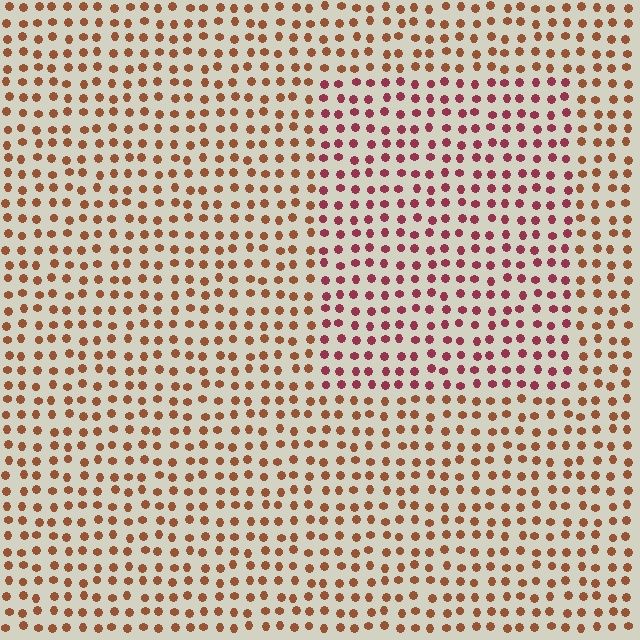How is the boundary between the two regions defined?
The boundary is defined purely by a slight shift in hue (about 36 degrees). Spacing, size, and orientation are identical on both sides.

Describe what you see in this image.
The image is filled with small brown elements in a uniform arrangement. A rectangle-shaped region is visible where the elements are tinted to a slightly different hue, forming a subtle color boundary.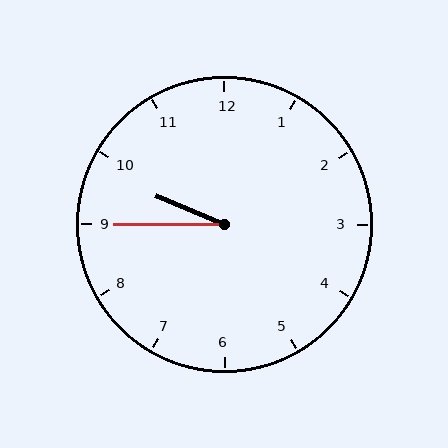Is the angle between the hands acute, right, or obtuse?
It is acute.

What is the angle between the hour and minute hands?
Approximately 22 degrees.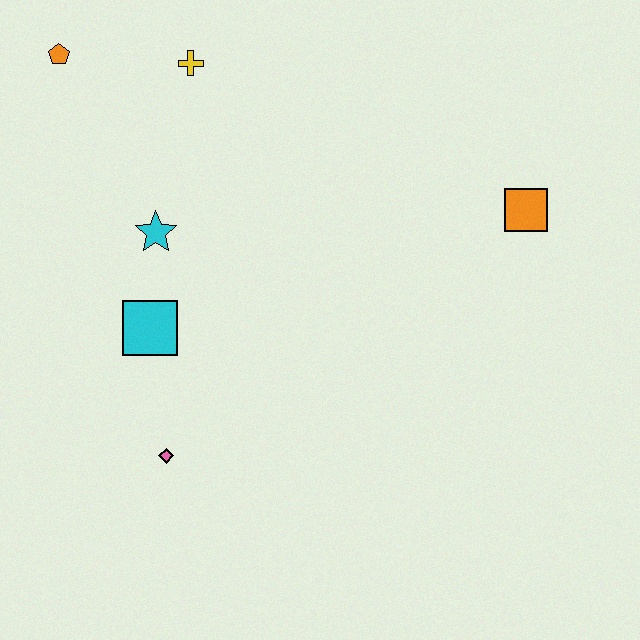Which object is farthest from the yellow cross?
The pink diamond is farthest from the yellow cross.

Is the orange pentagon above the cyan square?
Yes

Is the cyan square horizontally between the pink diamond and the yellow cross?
No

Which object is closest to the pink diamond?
The cyan square is closest to the pink diamond.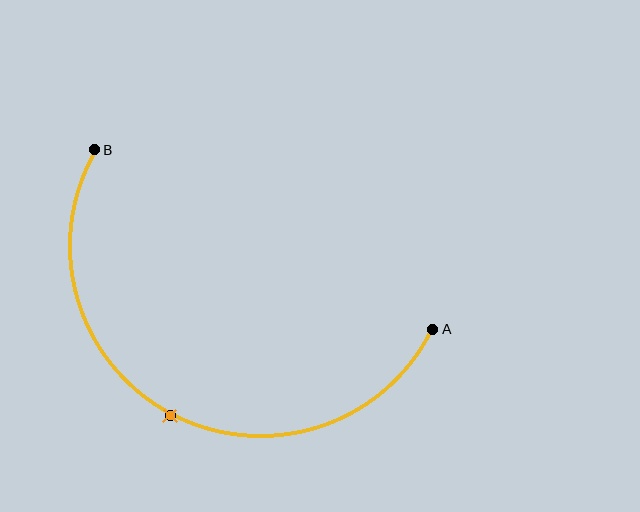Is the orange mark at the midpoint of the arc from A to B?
Yes. The orange mark lies on the arc at equal arc-length from both A and B — it is the arc midpoint.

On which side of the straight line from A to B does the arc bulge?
The arc bulges below the straight line connecting A and B.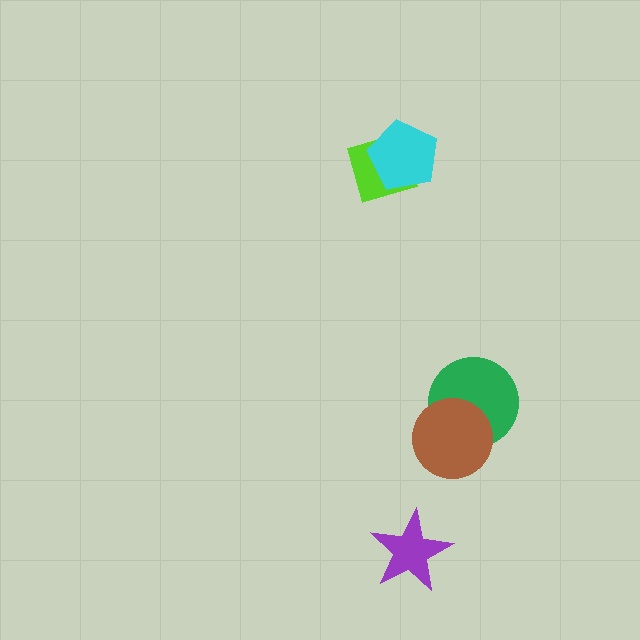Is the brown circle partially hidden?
No, no other shape covers it.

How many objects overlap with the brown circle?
1 object overlaps with the brown circle.